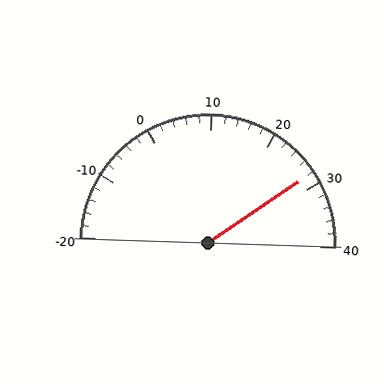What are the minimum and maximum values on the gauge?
The gauge ranges from -20 to 40.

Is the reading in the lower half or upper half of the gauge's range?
The reading is in the upper half of the range (-20 to 40).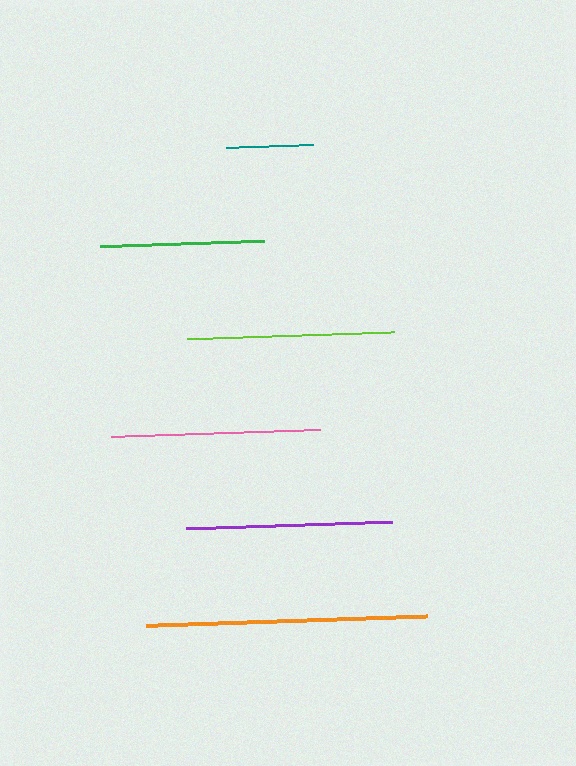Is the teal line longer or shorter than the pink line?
The pink line is longer than the teal line.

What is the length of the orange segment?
The orange segment is approximately 280 pixels long.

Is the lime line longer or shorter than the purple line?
The lime line is longer than the purple line.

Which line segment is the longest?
The orange line is the longest at approximately 280 pixels.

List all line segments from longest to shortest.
From longest to shortest: orange, pink, lime, purple, green, teal.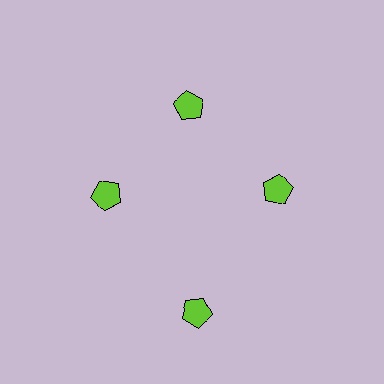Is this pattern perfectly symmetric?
No. The 4 lime pentagons are arranged in a ring, but one element near the 6 o'clock position is pushed outward from the center, breaking the 4-fold rotational symmetry.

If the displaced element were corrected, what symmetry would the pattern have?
It would have 4-fold rotational symmetry — the pattern would map onto itself every 90 degrees.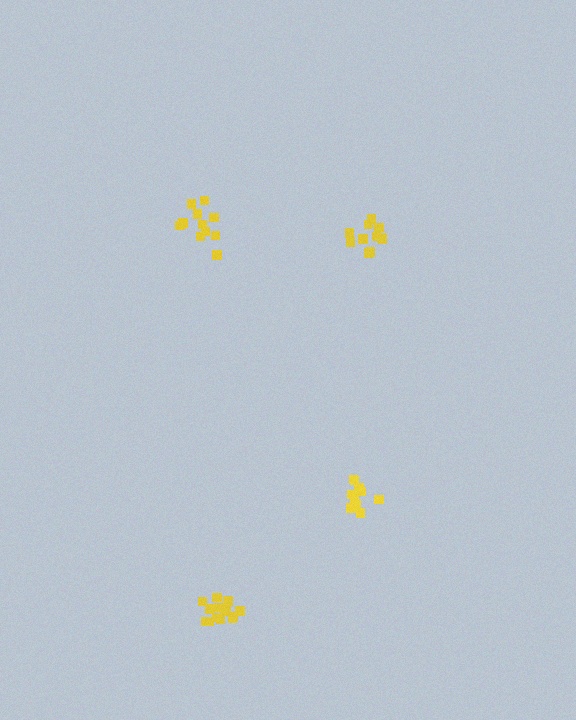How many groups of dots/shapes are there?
There are 4 groups.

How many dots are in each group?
Group 1: 11 dots, Group 2: 11 dots, Group 3: 13 dots, Group 4: 11 dots (46 total).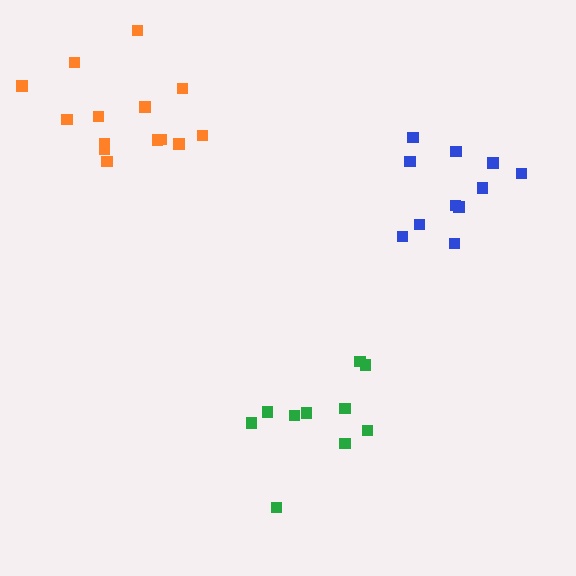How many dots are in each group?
Group 1: 10 dots, Group 2: 14 dots, Group 3: 11 dots (35 total).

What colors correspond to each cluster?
The clusters are colored: green, orange, blue.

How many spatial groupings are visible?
There are 3 spatial groupings.